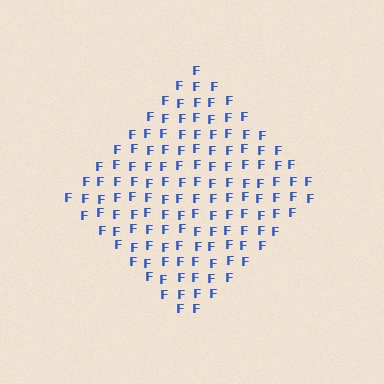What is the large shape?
The large shape is a diamond.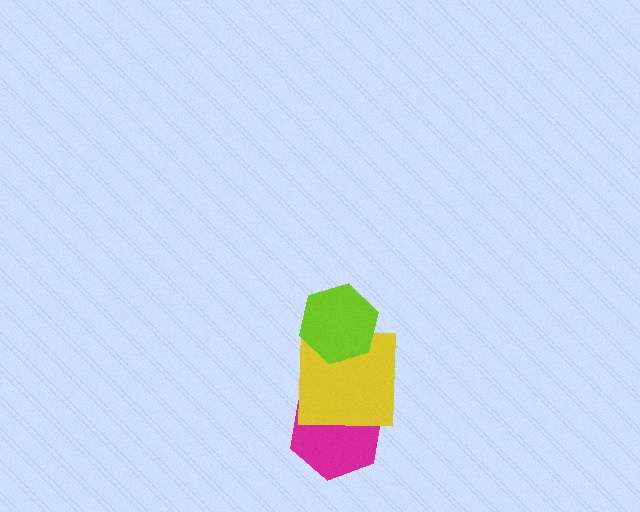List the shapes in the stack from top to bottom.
From top to bottom: the lime hexagon, the yellow square, the magenta hexagon.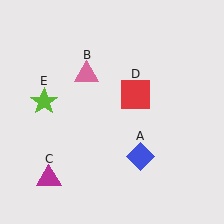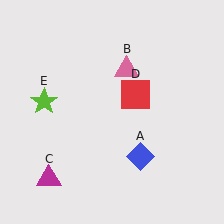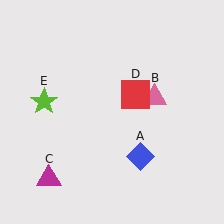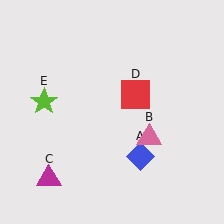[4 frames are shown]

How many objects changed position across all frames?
1 object changed position: pink triangle (object B).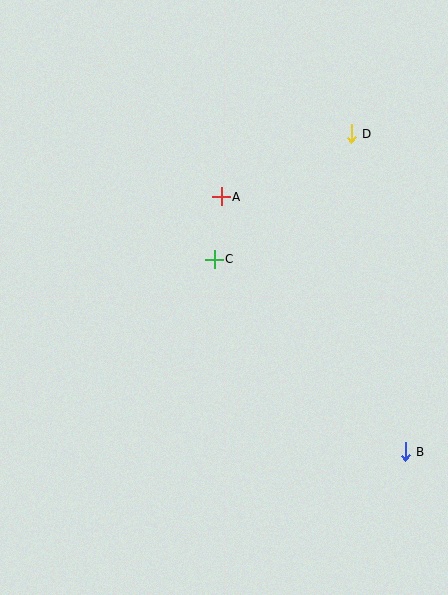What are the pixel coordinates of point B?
Point B is at (405, 452).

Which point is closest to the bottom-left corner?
Point C is closest to the bottom-left corner.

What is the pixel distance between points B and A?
The distance between B and A is 315 pixels.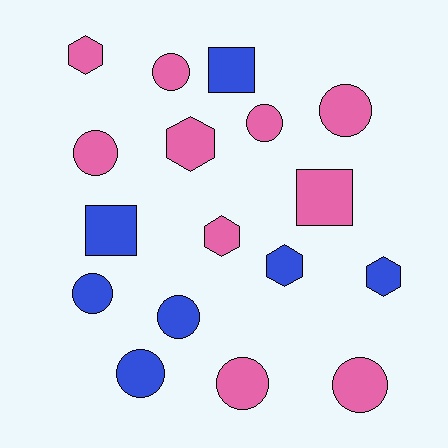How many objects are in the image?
There are 17 objects.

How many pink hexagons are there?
There are 3 pink hexagons.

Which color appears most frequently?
Pink, with 10 objects.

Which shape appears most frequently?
Circle, with 9 objects.